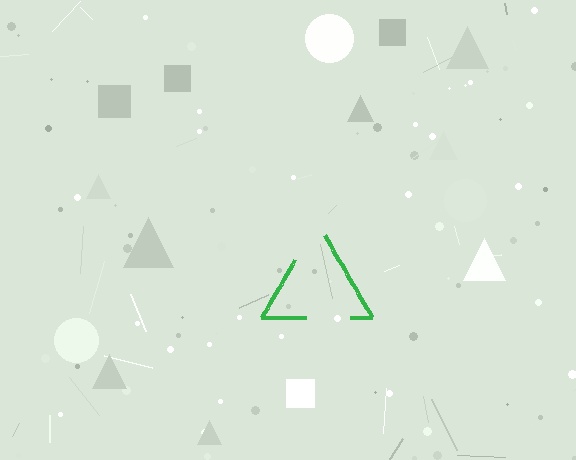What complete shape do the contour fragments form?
The contour fragments form a triangle.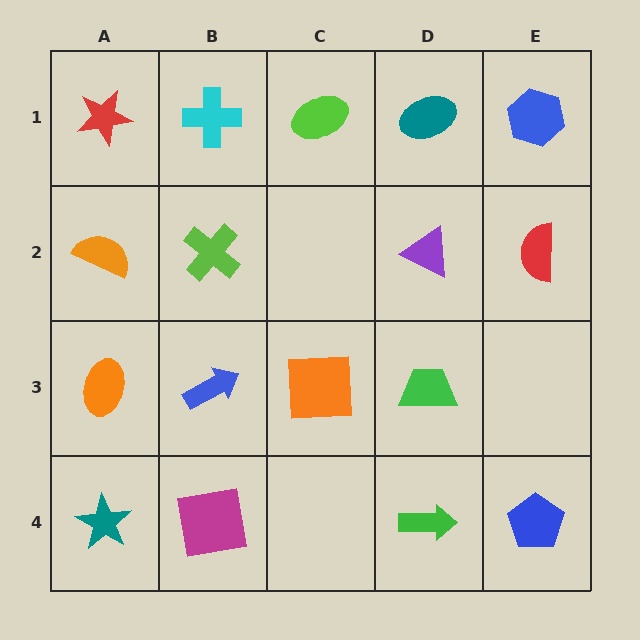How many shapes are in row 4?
4 shapes.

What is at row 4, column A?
A teal star.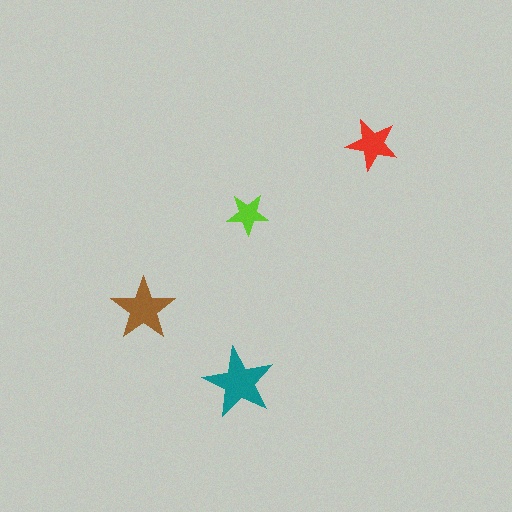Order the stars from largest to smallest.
the teal one, the brown one, the red one, the lime one.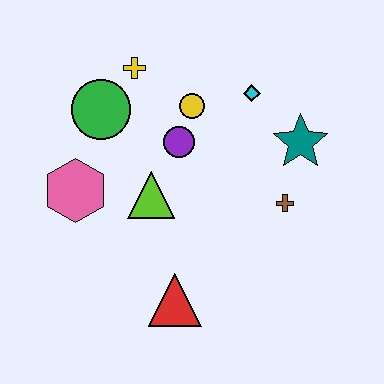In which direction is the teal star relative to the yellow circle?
The teal star is to the right of the yellow circle.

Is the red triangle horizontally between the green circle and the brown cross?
Yes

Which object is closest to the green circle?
The yellow cross is closest to the green circle.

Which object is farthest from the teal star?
The pink hexagon is farthest from the teal star.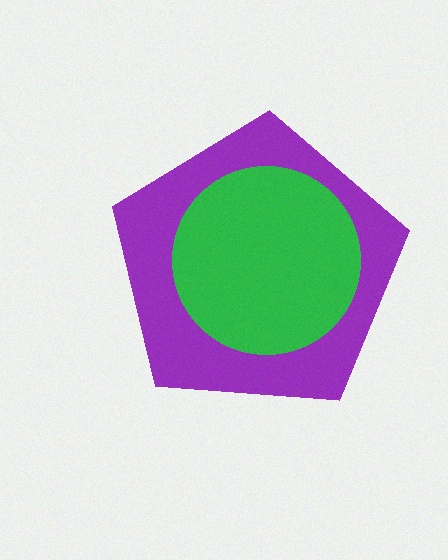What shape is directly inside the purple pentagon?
The green circle.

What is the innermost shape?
The green circle.